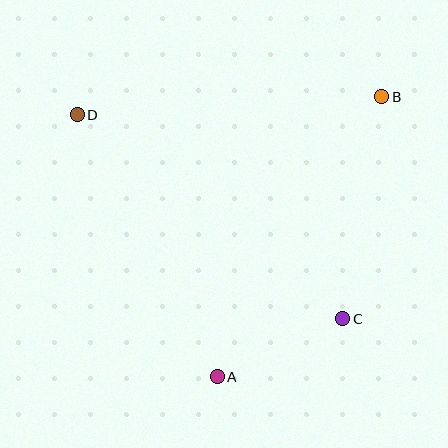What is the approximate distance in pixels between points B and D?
The distance between B and D is approximately 305 pixels.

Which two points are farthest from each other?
Points C and D are farthest from each other.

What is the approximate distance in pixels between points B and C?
The distance between B and C is approximately 226 pixels.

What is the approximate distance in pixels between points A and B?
The distance between A and B is approximately 325 pixels.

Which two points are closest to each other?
Points A and C are closest to each other.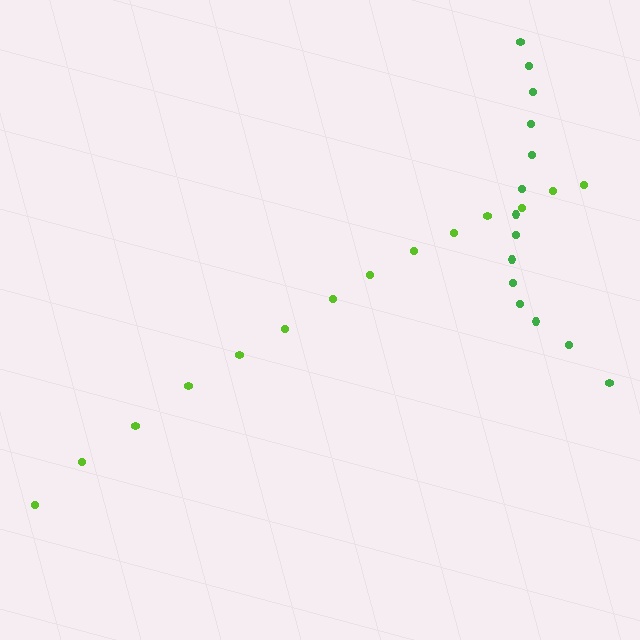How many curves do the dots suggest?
There are 2 distinct paths.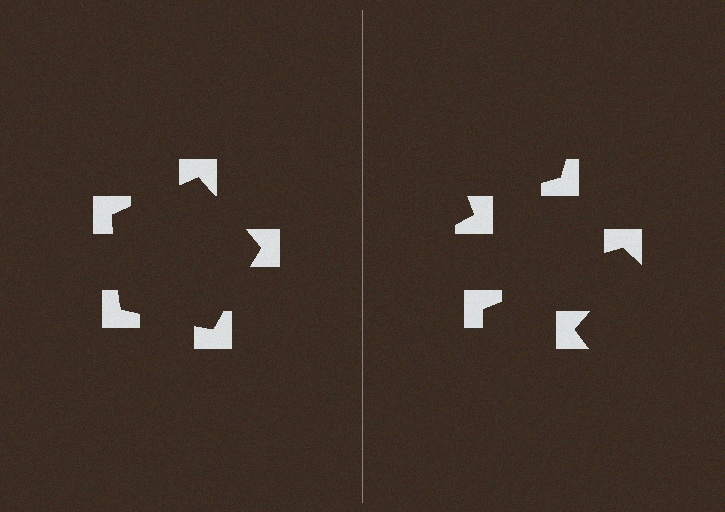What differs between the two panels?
The notched squares are positioned identically on both sides; only the wedge orientations differ. On the left they align to a pentagon; on the right they are misaligned.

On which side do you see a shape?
An illusory pentagon appears on the left side. On the right side the wedge cuts are rotated, so no coherent shape forms.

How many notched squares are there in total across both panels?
10 — 5 on each side.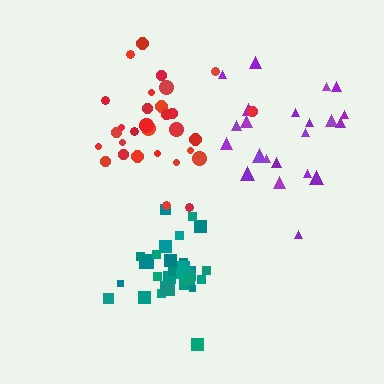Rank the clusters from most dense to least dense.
teal, red, purple.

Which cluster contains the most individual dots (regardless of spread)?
Red (30).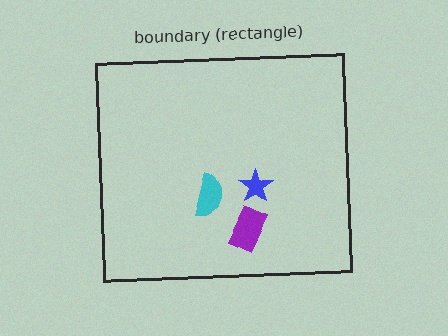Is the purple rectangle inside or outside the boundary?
Inside.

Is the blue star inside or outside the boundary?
Inside.